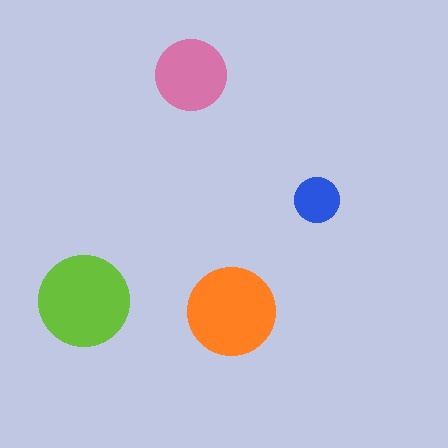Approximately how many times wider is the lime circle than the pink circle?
About 1.5 times wider.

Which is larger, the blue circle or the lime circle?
The lime one.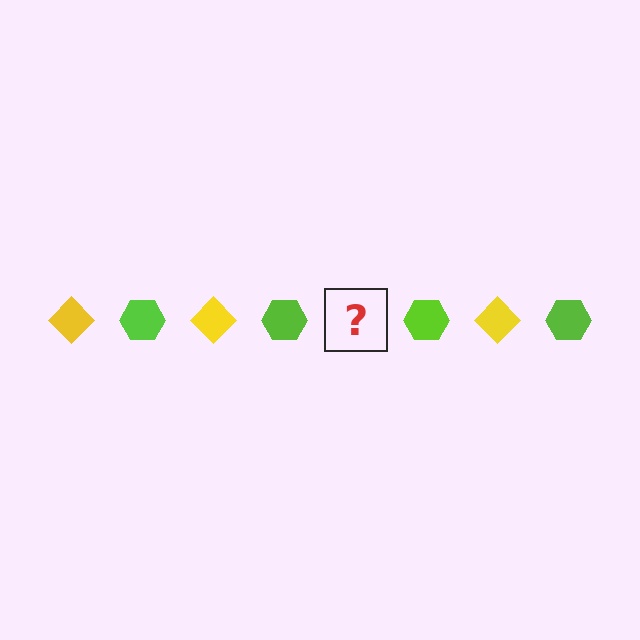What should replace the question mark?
The question mark should be replaced with a yellow diamond.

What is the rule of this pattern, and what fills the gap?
The rule is that the pattern alternates between yellow diamond and lime hexagon. The gap should be filled with a yellow diamond.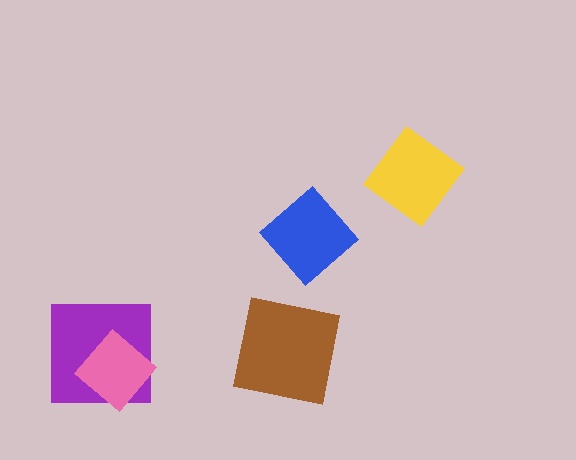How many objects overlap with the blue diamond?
0 objects overlap with the blue diamond.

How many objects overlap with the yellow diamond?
0 objects overlap with the yellow diamond.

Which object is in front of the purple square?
The pink diamond is in front of the purple square.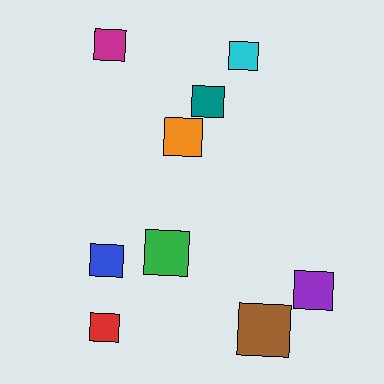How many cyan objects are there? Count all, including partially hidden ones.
There is 1 cyan object.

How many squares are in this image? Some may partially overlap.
There are 9 squares.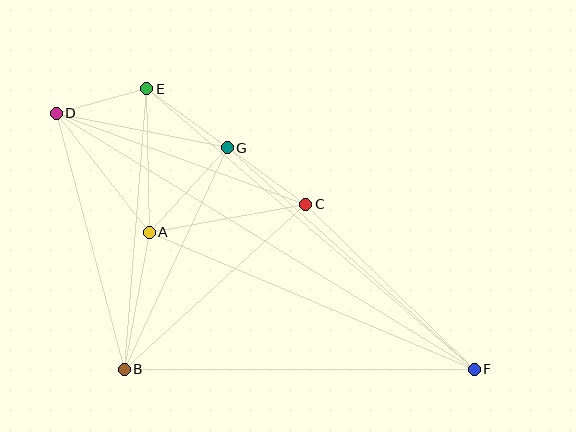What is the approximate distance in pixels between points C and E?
The distance between C and E is approximately 197 pixels.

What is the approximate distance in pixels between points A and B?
The distance between A and B is approximately 139 pixels.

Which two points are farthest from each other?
Points D and F are farthest from each other.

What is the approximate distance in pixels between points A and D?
The distance between A and D is approximately 151 pixels.